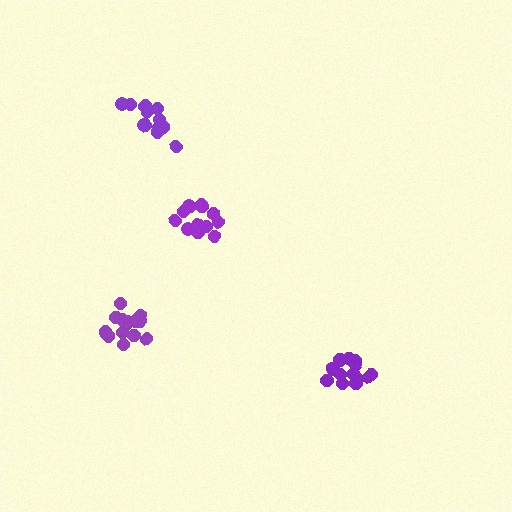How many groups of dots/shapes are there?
There are 4 groups.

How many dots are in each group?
Group 1: 14 dots, Group 2: 16 dots, Group 3: 12 dots, Group 4: 14 dots (56 total).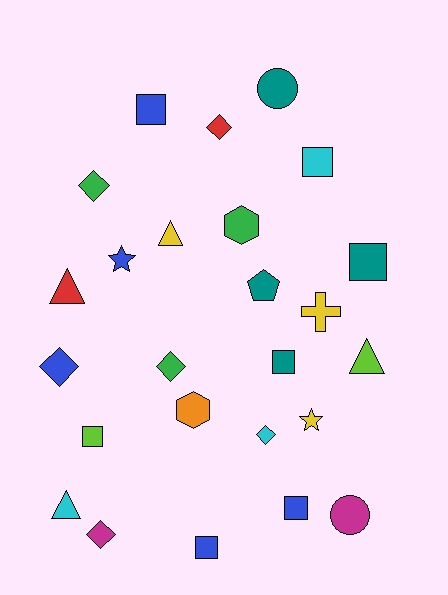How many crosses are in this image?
There is 1 cross.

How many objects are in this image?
There are 25 objects.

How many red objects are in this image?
There are 2 red objects.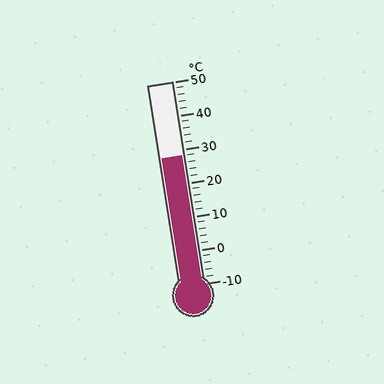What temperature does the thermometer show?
The thermometer shows approximately 28°C.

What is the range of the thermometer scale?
The thermometer scale ranges from -10°C to 50°C.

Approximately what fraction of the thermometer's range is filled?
The thermometer is filled to approximately 65% of its range.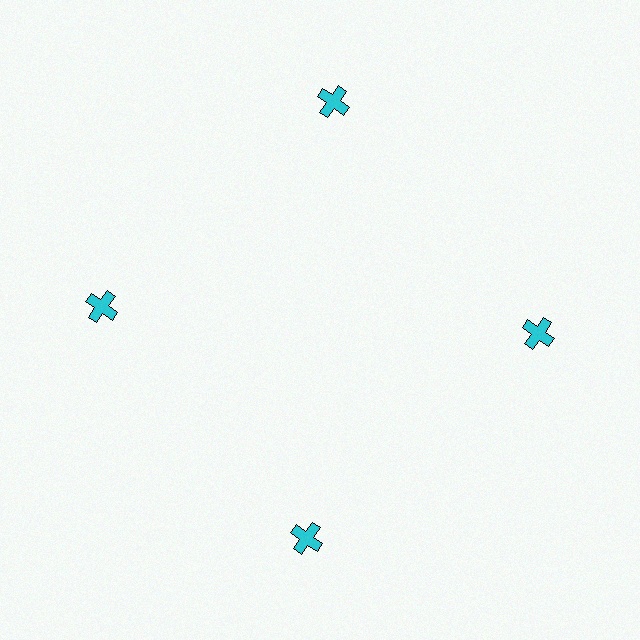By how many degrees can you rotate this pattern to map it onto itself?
The pattern maps onto itself every 90 degrees of rotation.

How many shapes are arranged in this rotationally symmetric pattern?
There are 4 shapes, arranged in 4 groups of 1.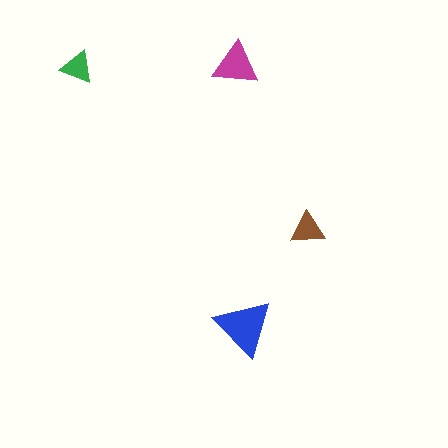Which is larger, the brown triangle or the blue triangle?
The blue one.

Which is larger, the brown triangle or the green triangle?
The brown one.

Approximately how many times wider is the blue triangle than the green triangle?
About 2 times wider.